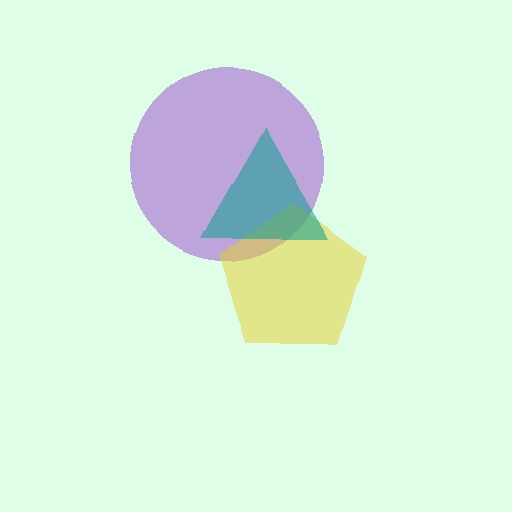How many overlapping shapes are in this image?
There are 3 overlapping shapes in the image.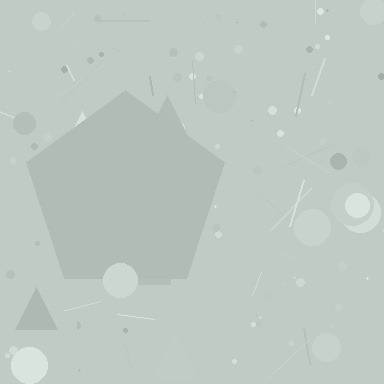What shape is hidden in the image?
A pentagon is hidden in the image.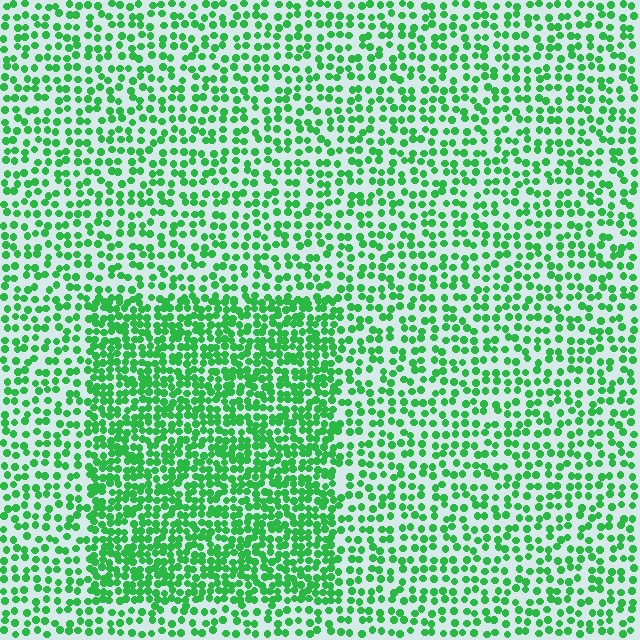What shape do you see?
I see a rectangle.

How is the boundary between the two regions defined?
The boundary is defined by a change in element density (approximately 1.9x ratio). All elements are the same color, size, and shape.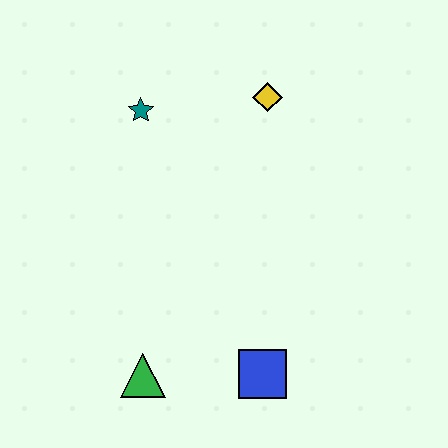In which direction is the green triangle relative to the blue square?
The green triangle is to the left of the blue square.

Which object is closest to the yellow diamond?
The teal star is closest to the yellow diamond.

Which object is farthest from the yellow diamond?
The green triangle is farthest from the yellow diamond.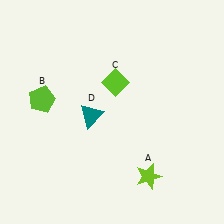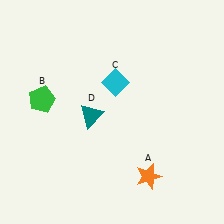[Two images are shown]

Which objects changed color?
A changed from lime to orange. B changed from lime to green. C changed from lime to cyan.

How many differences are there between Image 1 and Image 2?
There are 3 differences between the two images.